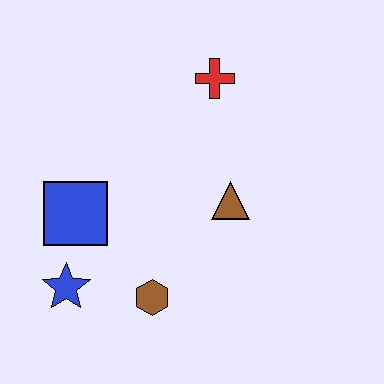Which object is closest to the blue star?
The blue square is closest to the blue star.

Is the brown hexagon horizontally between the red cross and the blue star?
Yes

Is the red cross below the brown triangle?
No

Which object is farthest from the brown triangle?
The blue star is farthest from the brown triangle.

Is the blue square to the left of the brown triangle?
Yes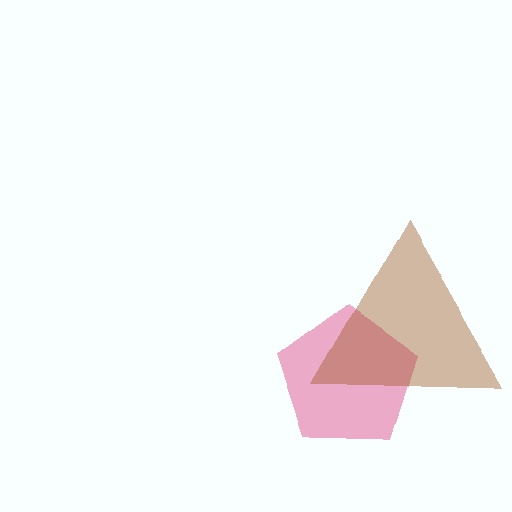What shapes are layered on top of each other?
The layered shapes are: a pink pentagon, a brown triangle.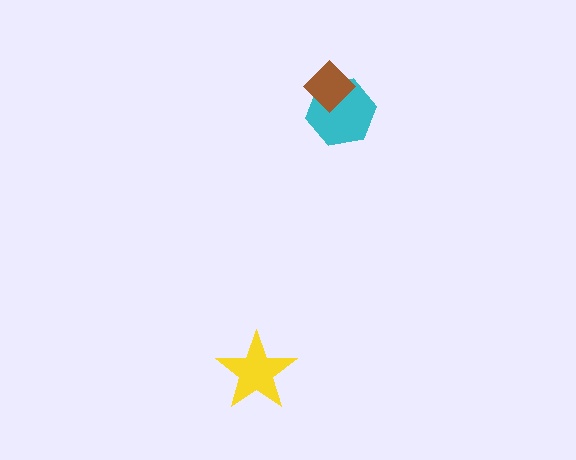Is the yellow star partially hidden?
No, no other shape covers it.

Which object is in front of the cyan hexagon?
The brown diamond is in front of the cyan hexagon.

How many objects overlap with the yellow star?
0 objects overlap with the yellow star.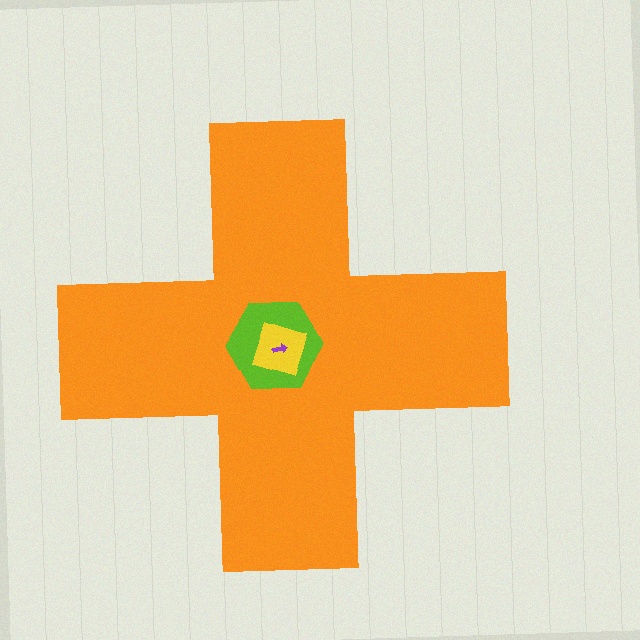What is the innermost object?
The purple arrow.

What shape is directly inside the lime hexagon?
The yellow diamond.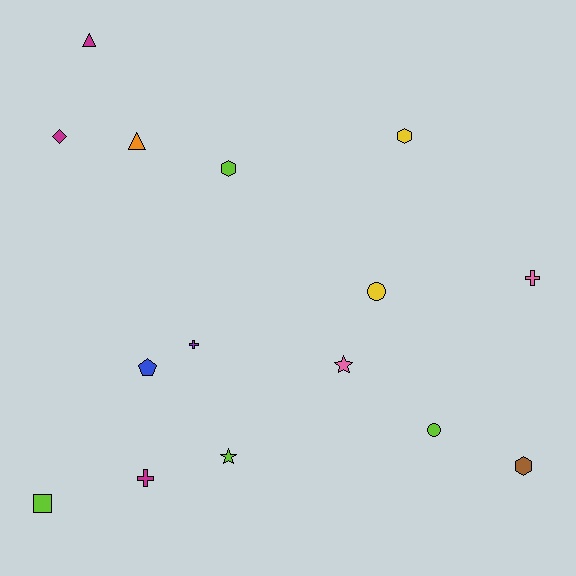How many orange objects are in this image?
There is 1 orange object.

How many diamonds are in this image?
There is 1 diamond.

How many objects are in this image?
There are 15 objects.